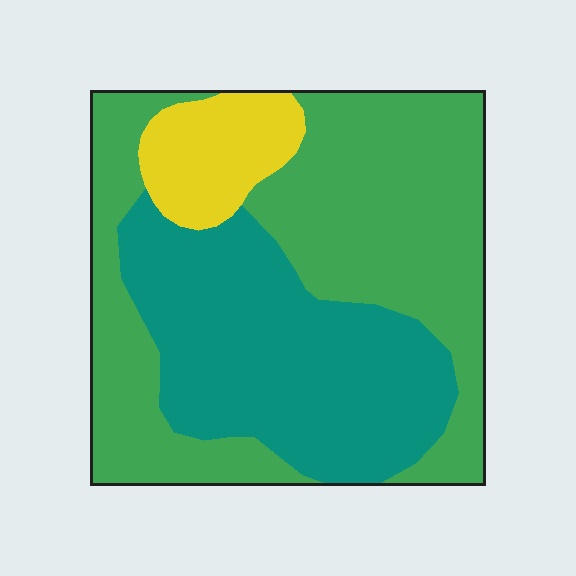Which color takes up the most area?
Green, at roughly 50%.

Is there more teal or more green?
Green.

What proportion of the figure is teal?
Teal covers 37% of the figure.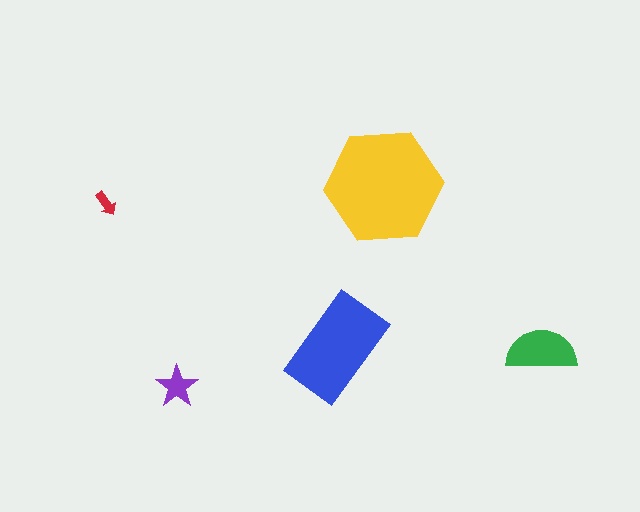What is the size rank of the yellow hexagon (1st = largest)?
1st.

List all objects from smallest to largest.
The red arrow, the purple star, the green semicircle, the blue rectangle, the yellow hexagon.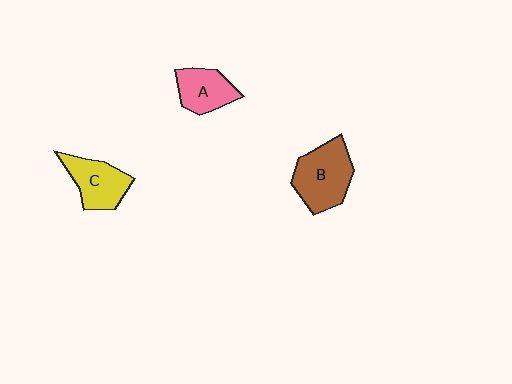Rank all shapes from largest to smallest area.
From largest to smallest: B (brown), C (yellow), A (pink).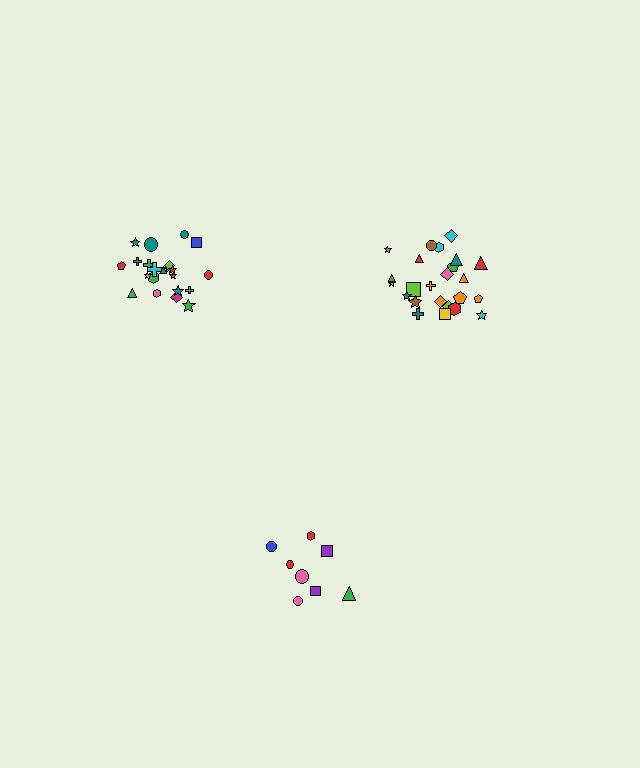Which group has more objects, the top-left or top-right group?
The top-right group.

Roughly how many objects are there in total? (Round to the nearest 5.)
Roughly 55 objects in total.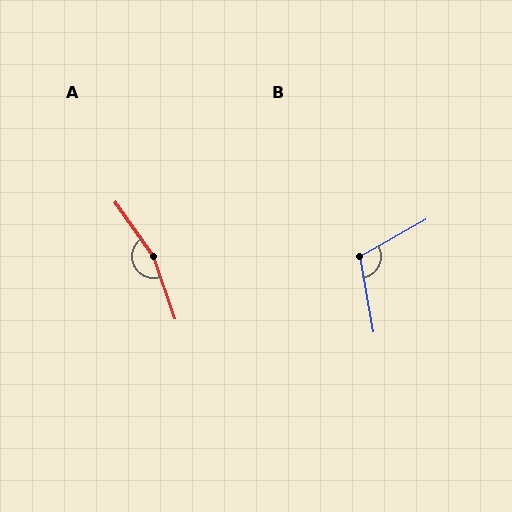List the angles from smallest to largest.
B (109°), A (164°).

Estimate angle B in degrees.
Approximately 109 degrees.